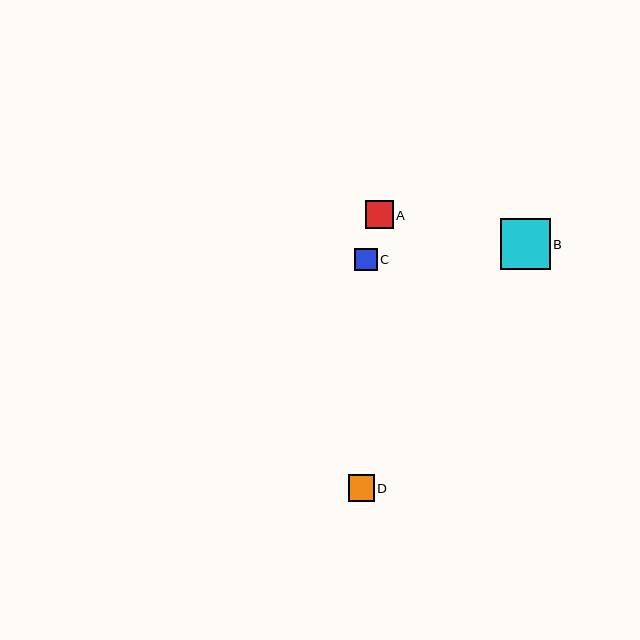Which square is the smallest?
Square C is the smallest with a size of approximately 23 pixels.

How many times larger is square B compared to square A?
Square B is approximately 1.8 times the size of square A.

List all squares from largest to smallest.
From largest to smallest: B, A, D, C.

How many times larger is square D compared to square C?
Square D is approximately 1.2 times the size of square C.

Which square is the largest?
Square B is the largest with a size of approximately 50 pixels.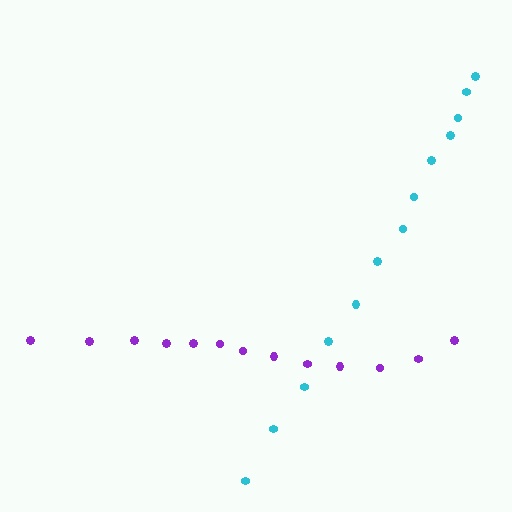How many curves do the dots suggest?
There are 2 distinct paths.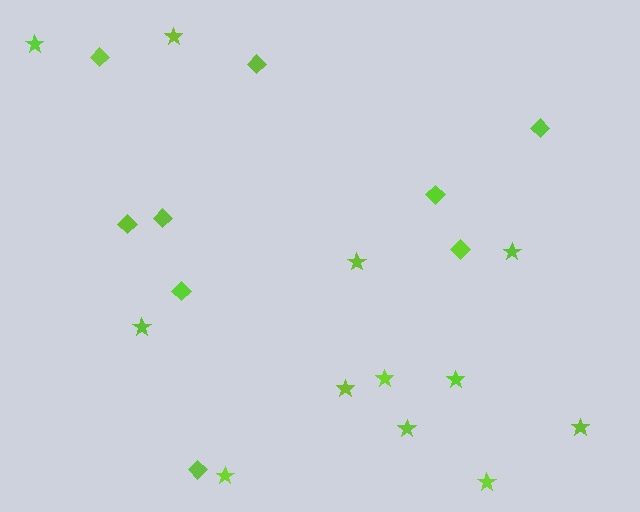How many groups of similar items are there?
There are 2 groups: one group of stars (12) and one group of diamonds (9).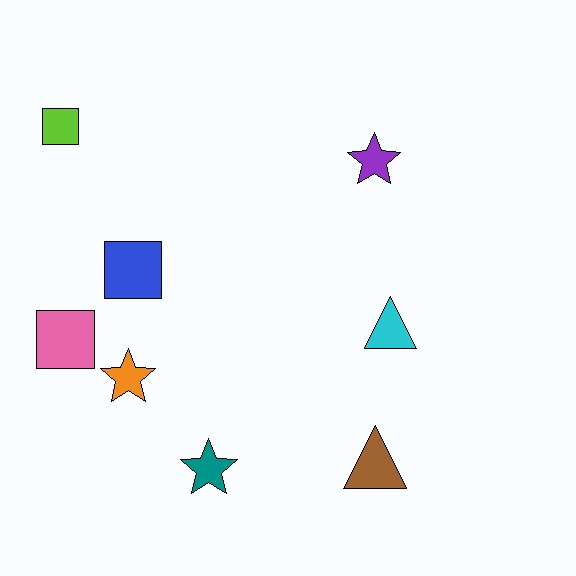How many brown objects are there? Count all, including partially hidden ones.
There is 1 brown object.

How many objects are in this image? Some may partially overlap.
There are 8 objects.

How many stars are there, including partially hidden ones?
There are 3 stars.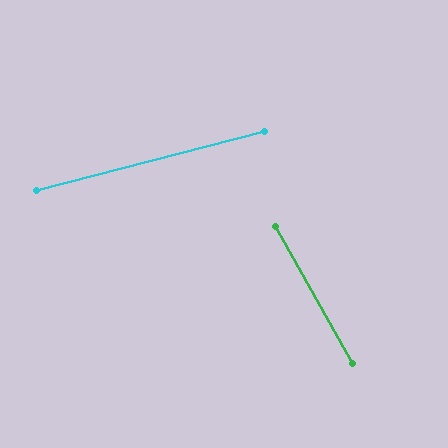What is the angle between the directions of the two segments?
Approximately 75 degrees.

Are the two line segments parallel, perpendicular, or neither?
Neither parallel nor perpendicular — they differ by about 75°.